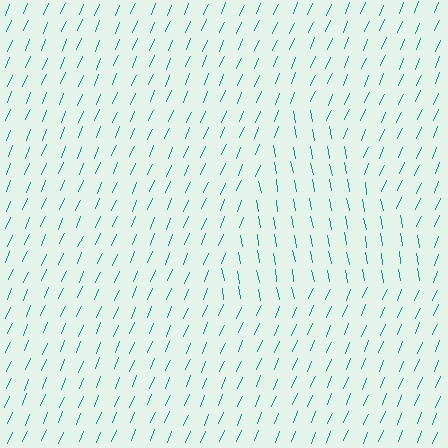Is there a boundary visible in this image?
Yes, there is a texture boundary formed by a change in line orientation.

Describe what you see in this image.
The image is filled with small teal line segments. A triangle region in the image has lines oriented differently from the surrounding lines, creating a visible texture boundary.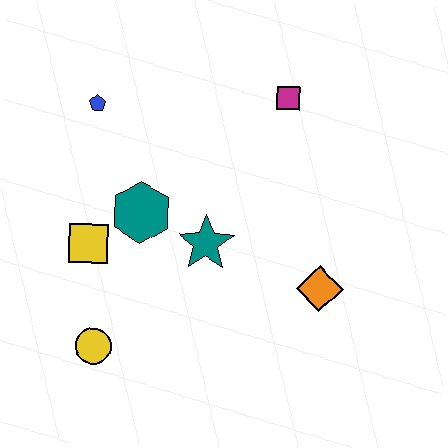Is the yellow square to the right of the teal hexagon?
No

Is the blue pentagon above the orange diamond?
Yes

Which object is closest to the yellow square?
The teal hexagon is closest to the yellow square.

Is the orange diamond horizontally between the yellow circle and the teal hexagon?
No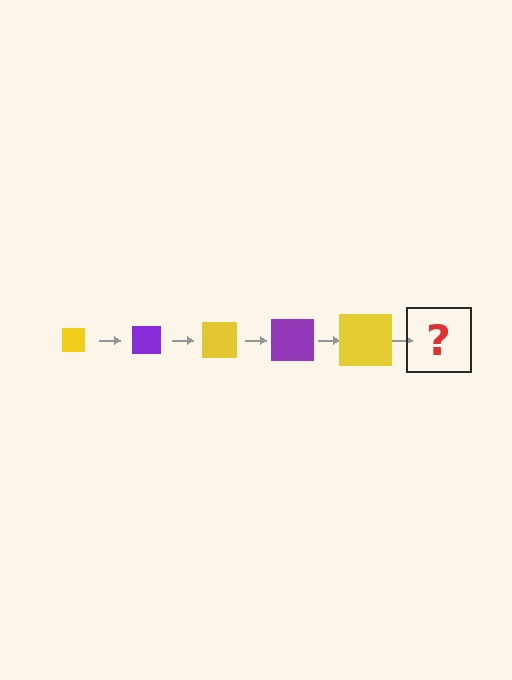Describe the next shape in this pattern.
It should be a purple square, larger than the previous one.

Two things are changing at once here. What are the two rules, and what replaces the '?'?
The two rules are that the square grows larger each step and the color cycles through yellow and purple. The '?' should be a purple square, larger than the previous one.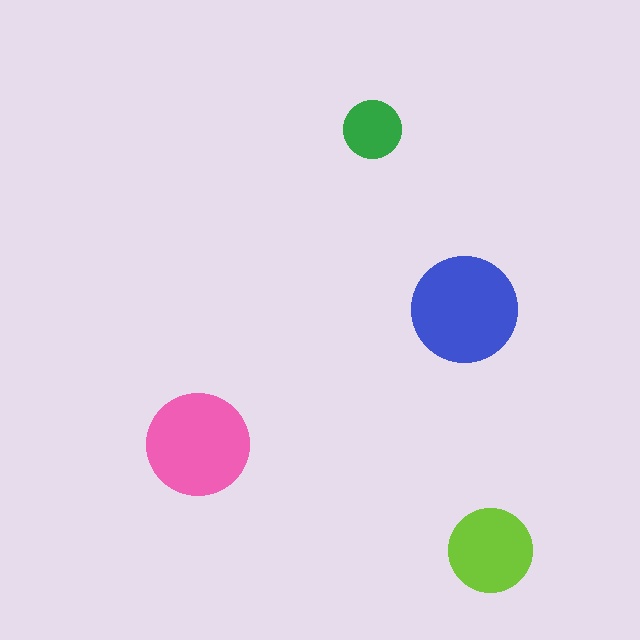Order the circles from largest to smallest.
the blue one, the pink one, the lime one, the green one.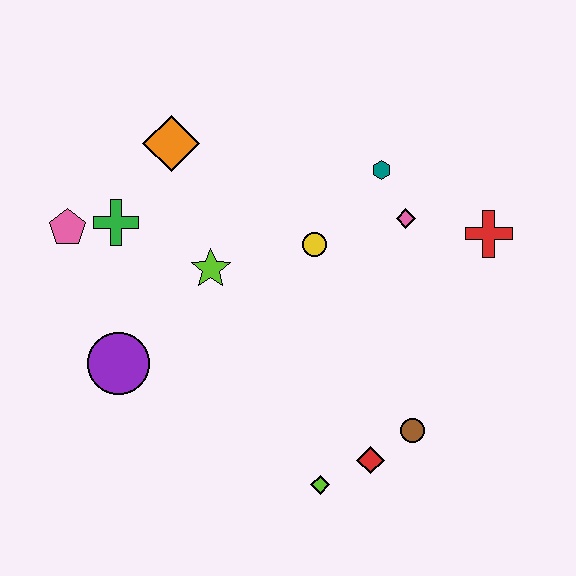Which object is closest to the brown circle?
The red diamond is closest to the brown circle.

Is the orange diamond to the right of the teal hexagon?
No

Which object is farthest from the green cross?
The red cross is farthest from the green cross.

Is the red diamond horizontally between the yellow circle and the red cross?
Yes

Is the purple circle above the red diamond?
Yes